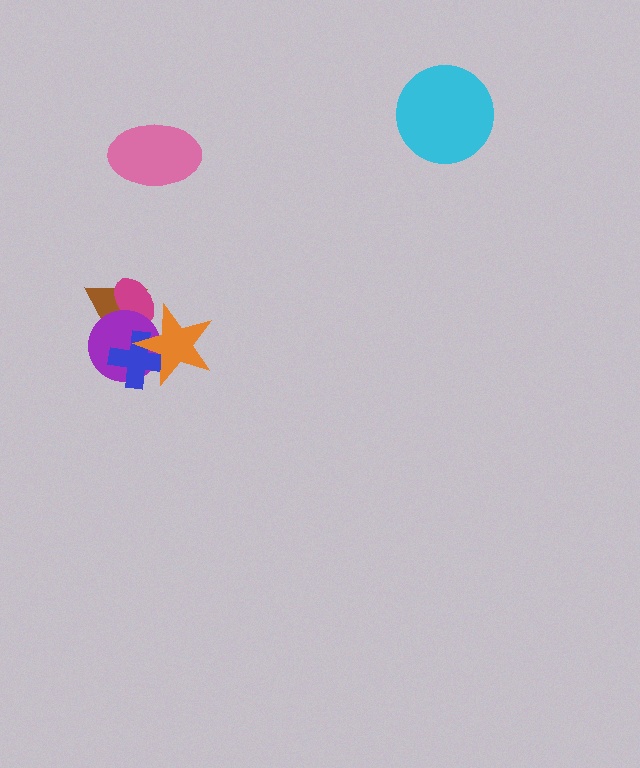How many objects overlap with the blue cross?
3 objects overlap with the blue cross.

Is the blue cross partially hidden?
Yes, it is partially covered by another shape.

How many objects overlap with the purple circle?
4 objects overlap with the purple circle.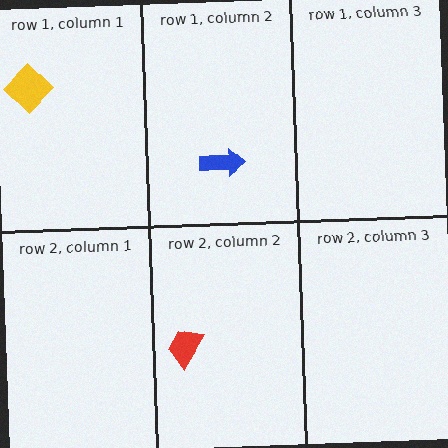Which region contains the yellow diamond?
The row 1, column 1 region.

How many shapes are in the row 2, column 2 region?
1.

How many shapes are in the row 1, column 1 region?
1.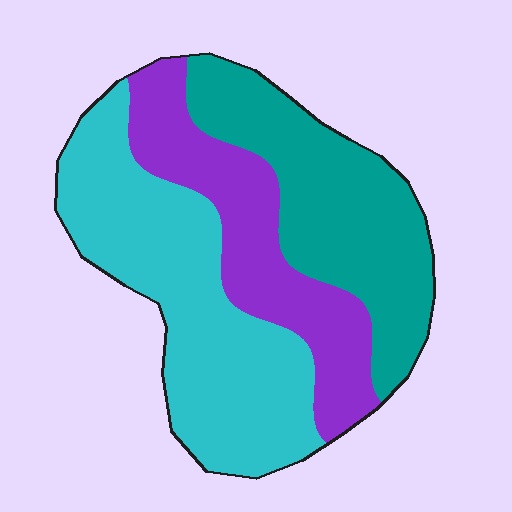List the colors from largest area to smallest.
From largest to smallest: cyan, teal, purple.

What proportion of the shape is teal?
Teal takes up about one third (1/3) of the shape.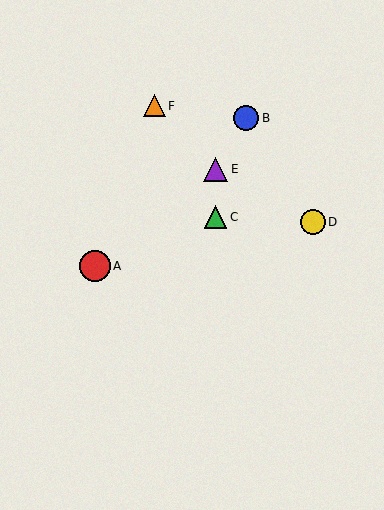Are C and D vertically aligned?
No, C is at x≈216 and D is at x≈313.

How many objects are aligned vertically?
2 objects (C, E) are aligned vertically.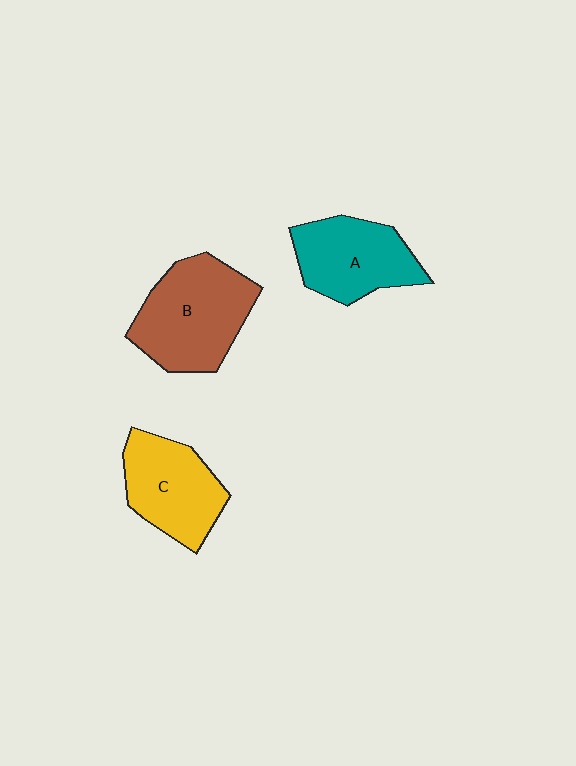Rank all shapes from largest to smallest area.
From largest to smallest: B (brown), A (teal), C (yellow).